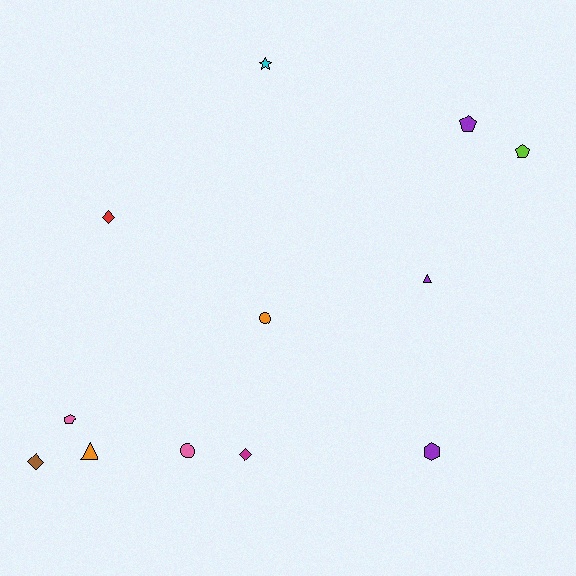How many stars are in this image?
There is 1 star.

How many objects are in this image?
There are 12 objects.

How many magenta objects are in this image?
There is 1 magenta object.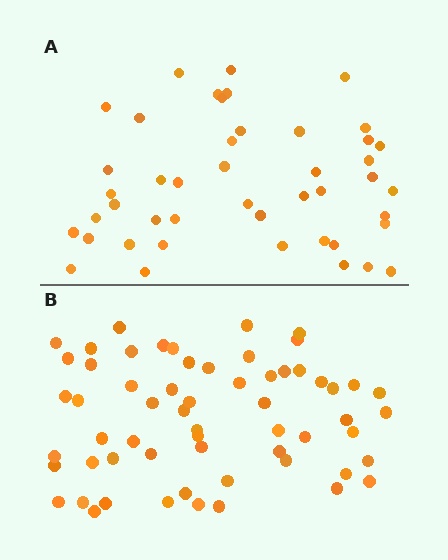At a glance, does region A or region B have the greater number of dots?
Region B (the bottom region) has more dots.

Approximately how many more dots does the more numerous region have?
Region B has approximately 15 more dots than region A.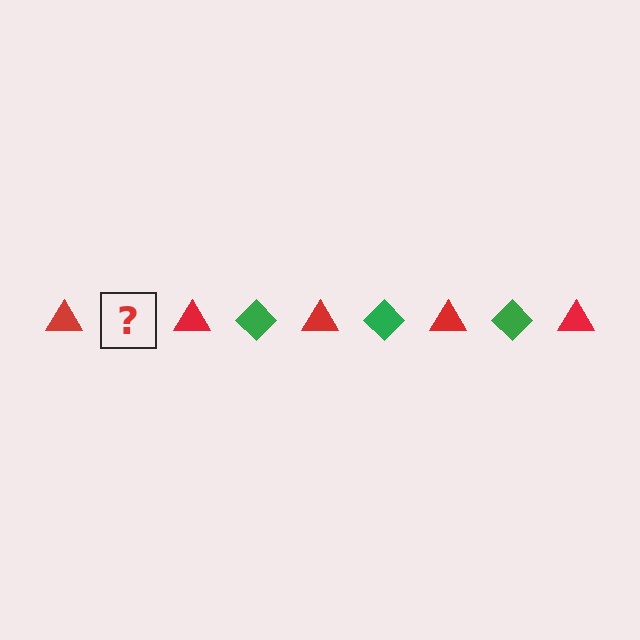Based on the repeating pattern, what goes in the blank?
The blank should be a green diamond.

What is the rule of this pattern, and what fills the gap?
The rule is that the pattern alternates between red triangle and green diamond. The gap should be filled with a green diamond.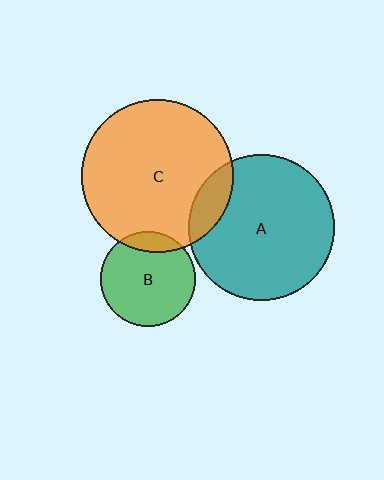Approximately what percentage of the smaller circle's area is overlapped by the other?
Approximately 15%.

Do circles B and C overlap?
Yes.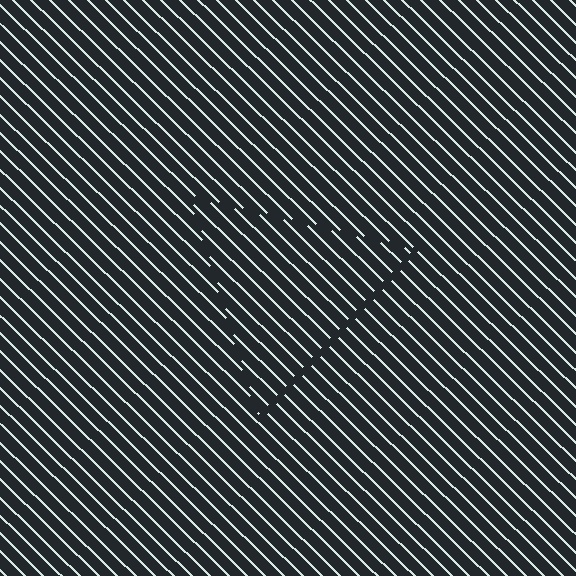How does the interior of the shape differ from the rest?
The interior of the shape contains the same grating, shifted by half a period — the contour is defined by the phase discontinuity where line-ends from the inner and outer gratings abut.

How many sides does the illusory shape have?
3 sides — the line-ends trace a triangle.